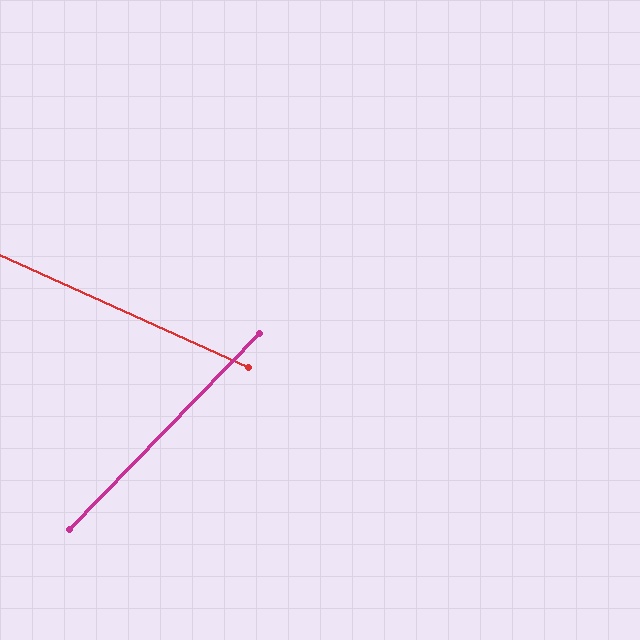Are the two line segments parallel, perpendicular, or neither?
Neither parallel nor perpendicular — they differ by about 70°.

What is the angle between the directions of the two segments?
Approximately 70 degrees.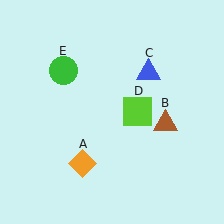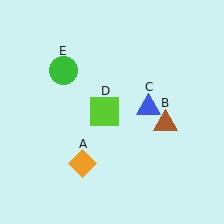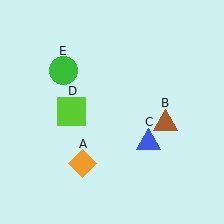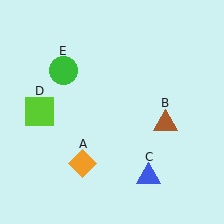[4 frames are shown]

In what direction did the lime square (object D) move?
The lime square (object D) moved left.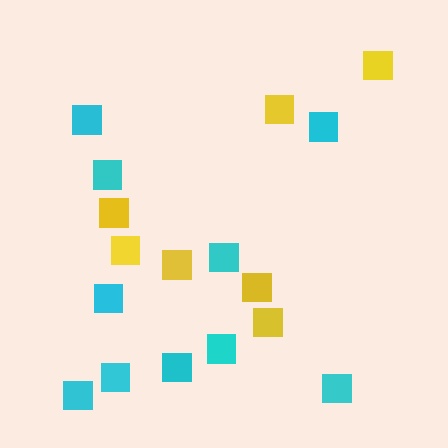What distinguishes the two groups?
There are 2 groups: one group of yellow squares (7) and one group of cyan squares (10).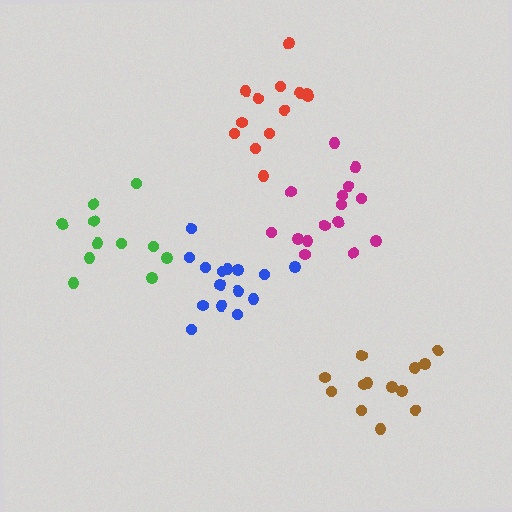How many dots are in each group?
Group 1: 13 dots, Group 2: 13 dots, Group 3: 15 dots, Group 4: 11 dots, Group 5: 15 dots (67 total).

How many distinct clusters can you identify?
There are 5 distinct clusters.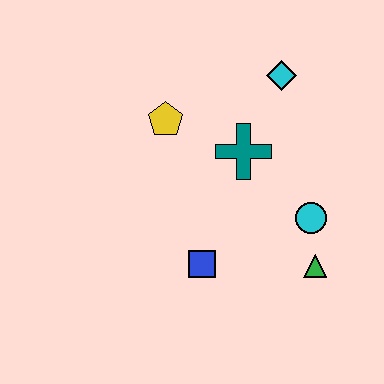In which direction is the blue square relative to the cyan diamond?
The blue square is below the cyan diamond.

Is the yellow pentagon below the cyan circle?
No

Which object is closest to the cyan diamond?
The teal cross is closest to the cyan diamond.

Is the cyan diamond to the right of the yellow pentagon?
Yes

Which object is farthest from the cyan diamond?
The blue square is farthest from the cyan diamond.